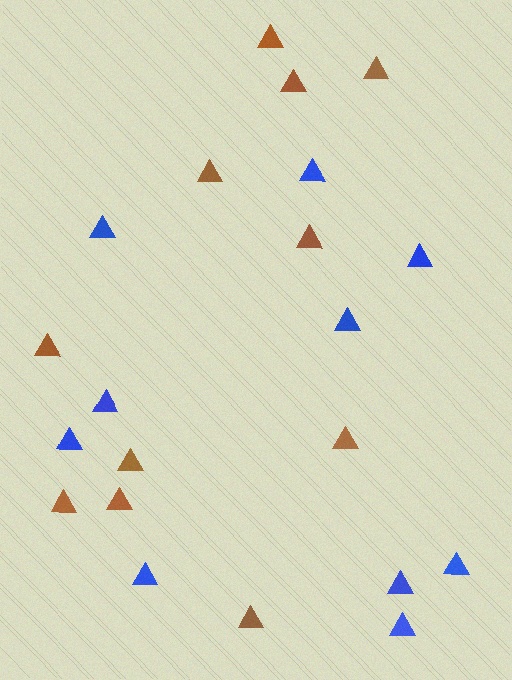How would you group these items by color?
There are 2 groups: one group of blue triangles (10) and one group of brown triangles (11).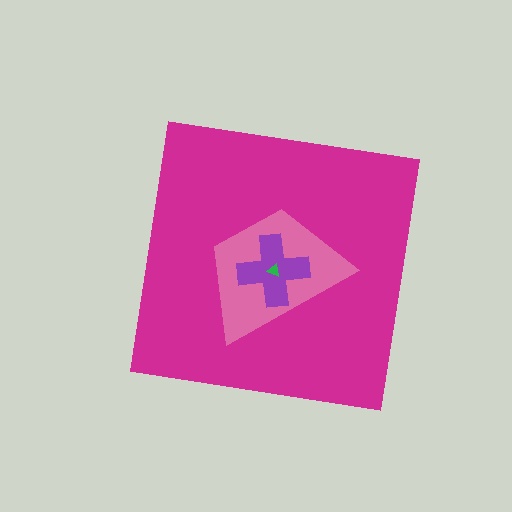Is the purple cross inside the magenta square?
Yes.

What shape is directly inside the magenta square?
The pink trapezoid.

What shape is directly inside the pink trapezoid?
The purple cross.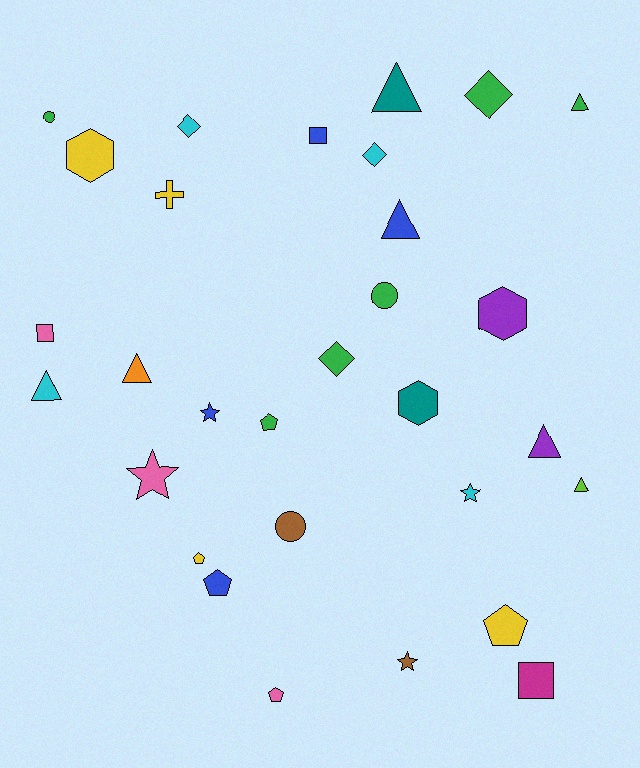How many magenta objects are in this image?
There is 1 magenta object.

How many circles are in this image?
There are 3 circles.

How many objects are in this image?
There are 30 objects.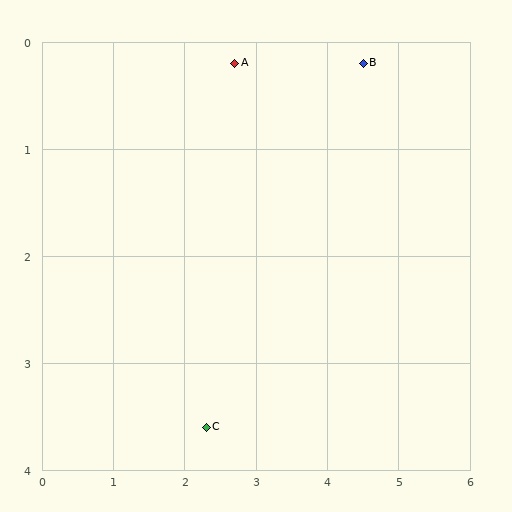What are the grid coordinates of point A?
Point A is at approximately (2.7, 0.2).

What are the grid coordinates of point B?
Point B is at approximately (4.5, 0.2).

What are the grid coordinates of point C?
Point C is at approximately (2.3, 3.6).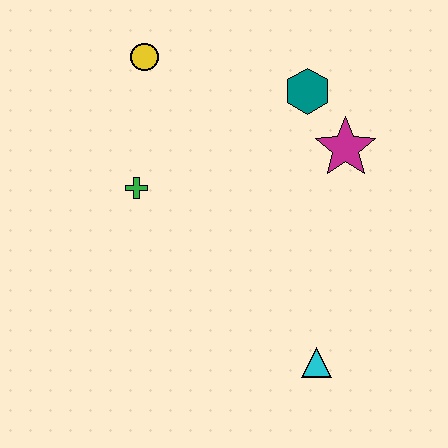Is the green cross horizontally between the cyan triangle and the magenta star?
No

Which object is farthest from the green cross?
The cyan triangle is farthest from the green cross.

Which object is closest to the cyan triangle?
The magenta star is closest to the cyan triangle.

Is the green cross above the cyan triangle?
Yes